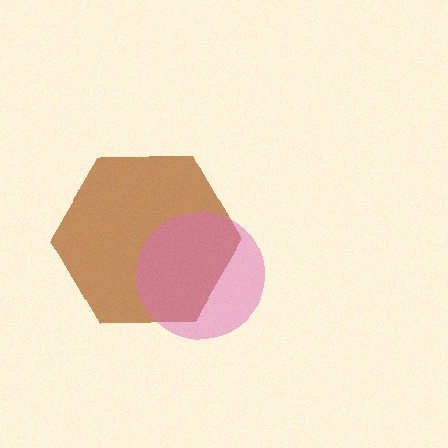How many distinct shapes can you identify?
There are 2 distinct shapes: a brown hexagon, a pink circle.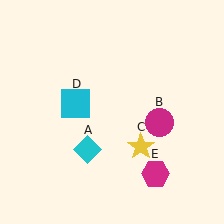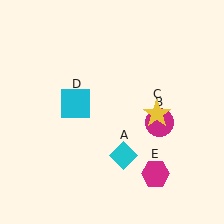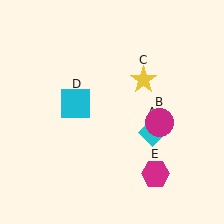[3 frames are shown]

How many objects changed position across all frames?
2 objects changed position: cyan diamond (object A), yellow star (object C).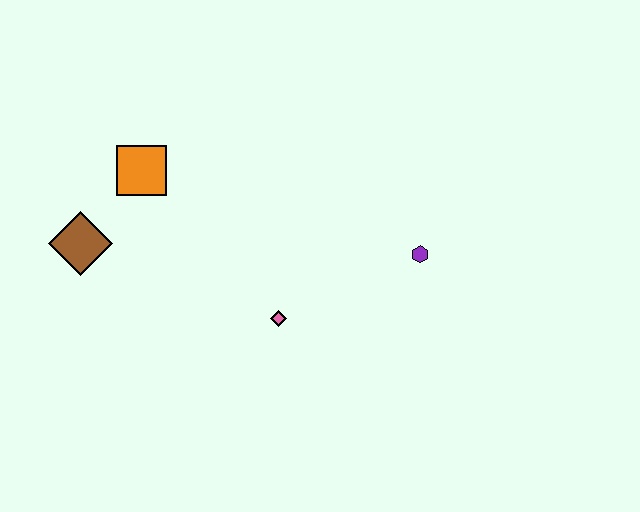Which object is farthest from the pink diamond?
The brown diamond is farthest from the pink diamond.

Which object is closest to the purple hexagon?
The pink diamond is closest to the purple hexagon.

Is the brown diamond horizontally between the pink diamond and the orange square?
No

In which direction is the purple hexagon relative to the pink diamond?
The purple hexagon is to the right of the pink diamond.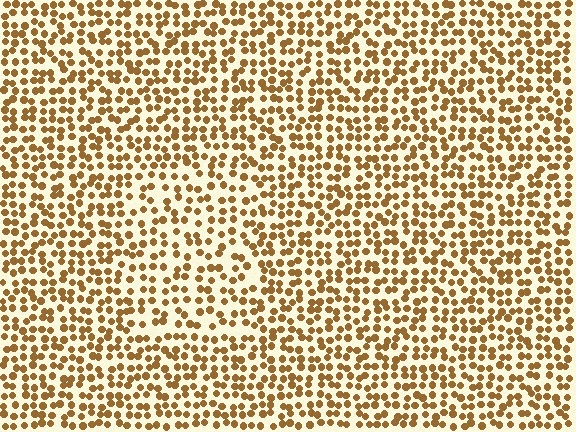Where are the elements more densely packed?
The elements are more densely packed outside the rectangle boundary.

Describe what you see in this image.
The image contains small brown elements arranged at two different densities. A rectangle-shaped region is visible where the elements are less densely packed than the surrounding area.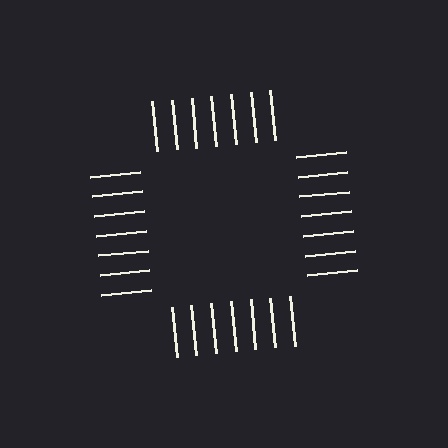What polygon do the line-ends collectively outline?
An illusory square — the line segments terminate on its edges but no continuous stroke is drawn.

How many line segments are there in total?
28 — 7 along each of the 4 edges.